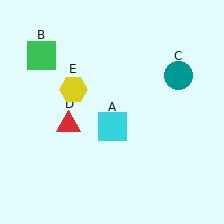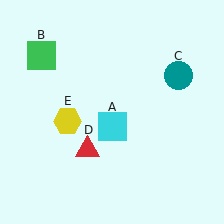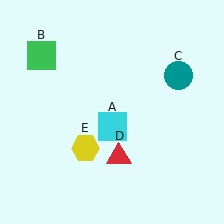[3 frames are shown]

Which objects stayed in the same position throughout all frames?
Cyan square (object A) and green square (object B) and teal circle (object C) remained stationary.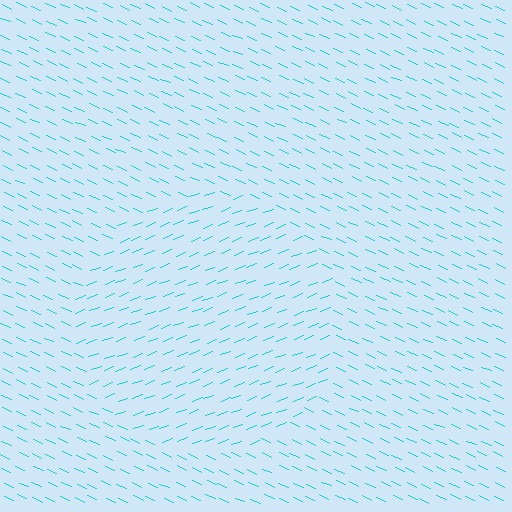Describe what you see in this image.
The image is filled with small cyan line segments. A circle region in the image has lines oriented differently from the surrounding lines, creating a visible texture boundary.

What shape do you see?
I see a circle.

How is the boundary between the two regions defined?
The boundary is defined purely by a change in line orientation (approximately 45 degrees difference). All lines are the same color and thickness.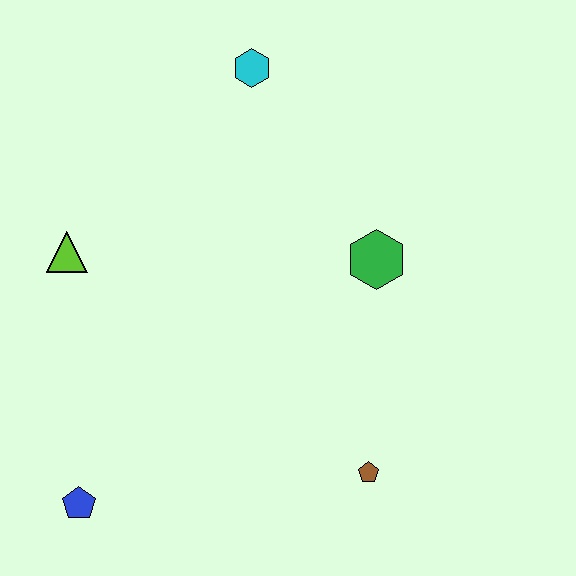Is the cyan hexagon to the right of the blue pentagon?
Yes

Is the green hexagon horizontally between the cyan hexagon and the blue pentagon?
No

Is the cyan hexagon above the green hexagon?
Yes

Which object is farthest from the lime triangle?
The brown pentagon is farthest from the lime triangle.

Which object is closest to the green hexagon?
The brown pentagon is closest to the green hexagon.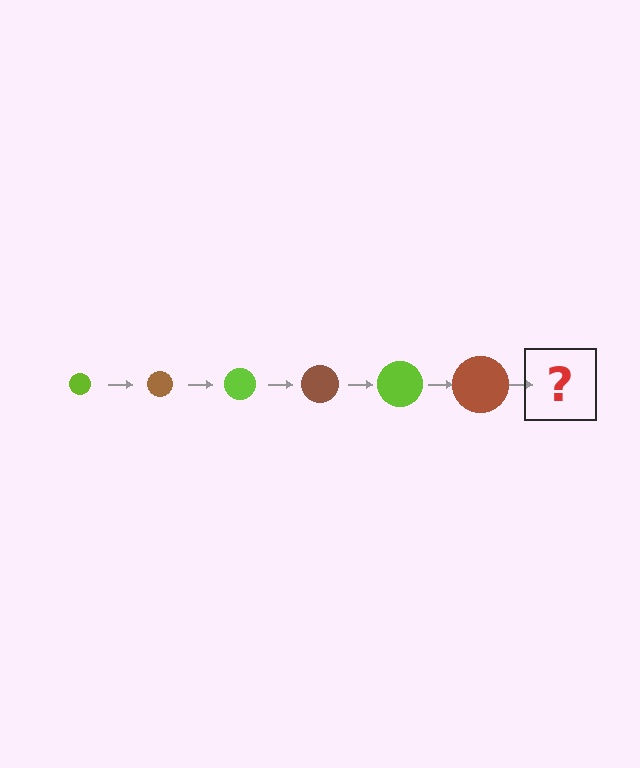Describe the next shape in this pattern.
It should be a lime circle, larger than the previous one.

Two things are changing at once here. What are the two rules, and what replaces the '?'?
The two rules are that the circle grows larger each step and the color cycles through lime and brown. The '?' should be a lime circle, larger than the previous one.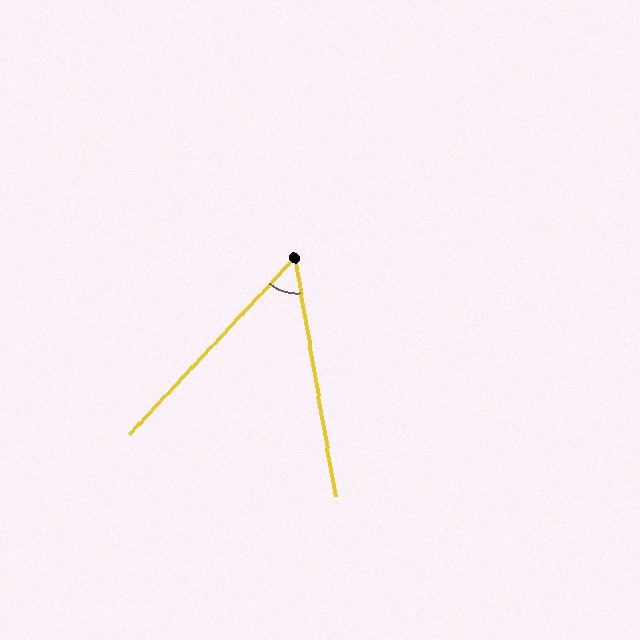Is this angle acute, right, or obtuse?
It is acute.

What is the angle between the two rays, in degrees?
Approximately 53 degrees.